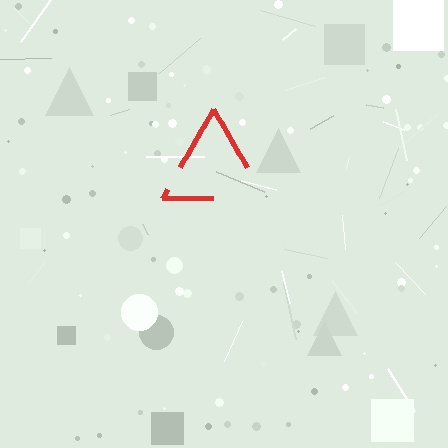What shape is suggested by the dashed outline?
The dashed outline suggests a triangle.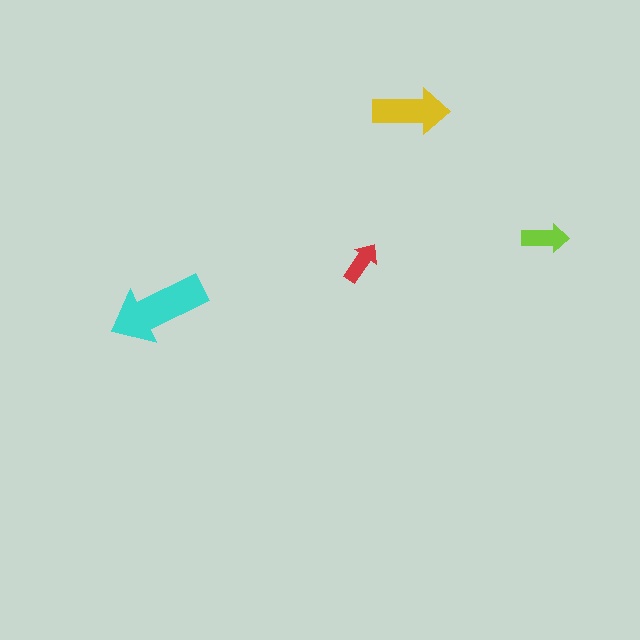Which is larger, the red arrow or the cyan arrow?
The cyan one.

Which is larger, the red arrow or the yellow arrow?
The yellow one.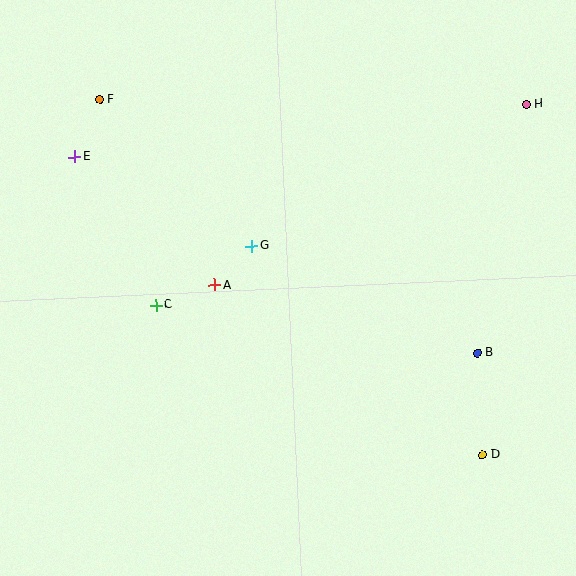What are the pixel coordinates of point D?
Point D is at (483, 455).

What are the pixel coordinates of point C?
Point C is at (156, 305).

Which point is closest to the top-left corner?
Point F is closest to the top-left corner.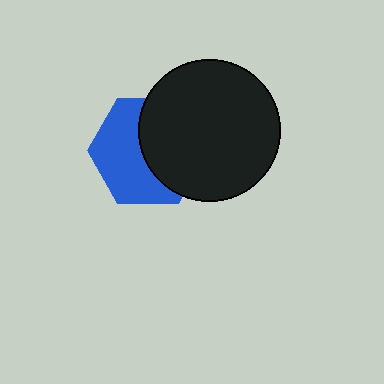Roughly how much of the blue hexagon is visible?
About half of it is visible (roughly 51%).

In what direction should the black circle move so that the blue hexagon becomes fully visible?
The black circle should move right. That is the shortest direction to clear the overlap and leave the blue hexagon fully visible.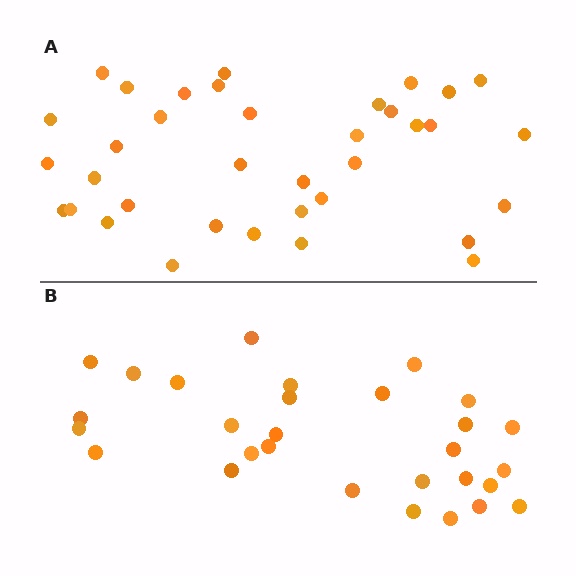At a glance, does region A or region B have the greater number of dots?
Region A (the top region) has more dots.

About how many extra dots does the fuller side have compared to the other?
Region A has roughly 8 or so more dots than region B.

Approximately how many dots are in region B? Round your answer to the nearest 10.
About 30 dots. (The exact count is 29, which rounds to 30.)